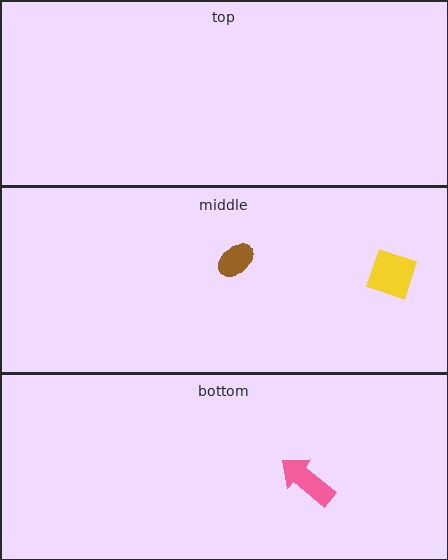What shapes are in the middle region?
The brown ellipse, the yellow diamond.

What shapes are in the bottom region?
The pink arrow.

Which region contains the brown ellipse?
The middle region.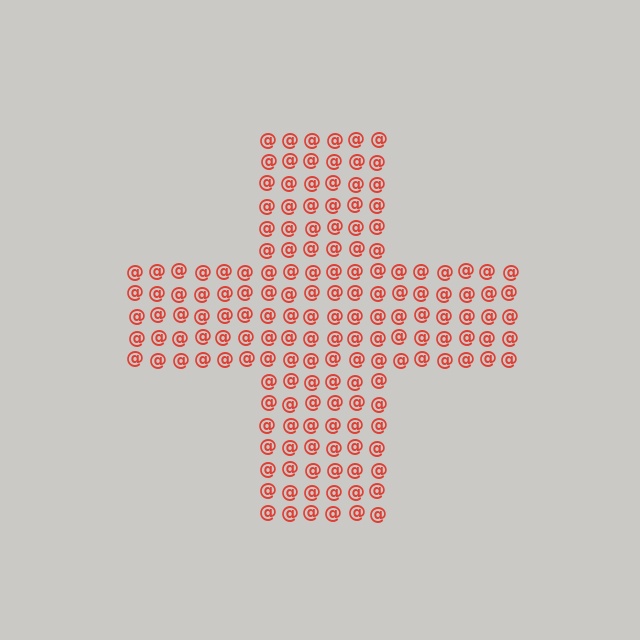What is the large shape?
The large shape is a cross.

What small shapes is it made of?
It is made of small at signs.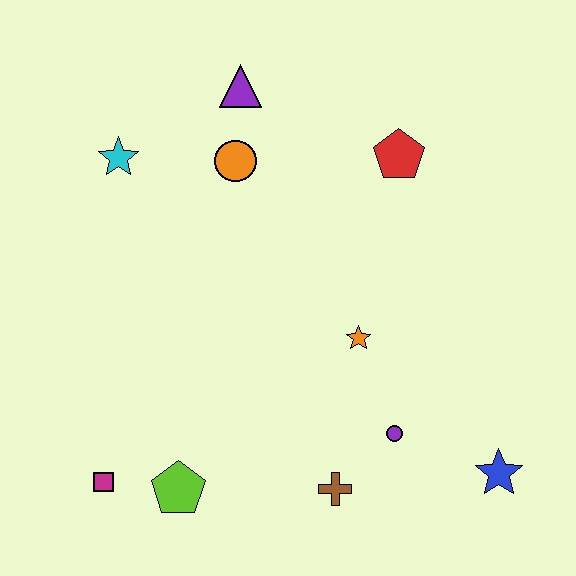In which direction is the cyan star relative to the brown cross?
The cyan star is above the brown cross.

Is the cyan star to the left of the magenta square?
No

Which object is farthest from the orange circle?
The blue star is farthest from the orange circle.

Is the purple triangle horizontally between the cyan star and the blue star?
Yes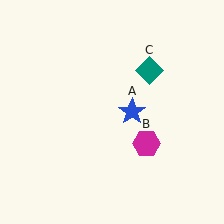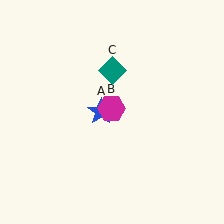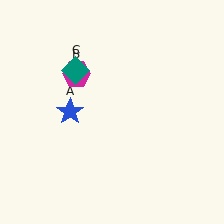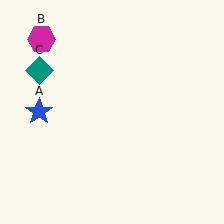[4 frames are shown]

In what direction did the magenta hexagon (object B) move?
The magenta hexagon (object B) moved up and to the left.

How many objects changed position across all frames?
3 objects changed position: blue star (object A), magenta hexagon (object B), teal diamond (object C).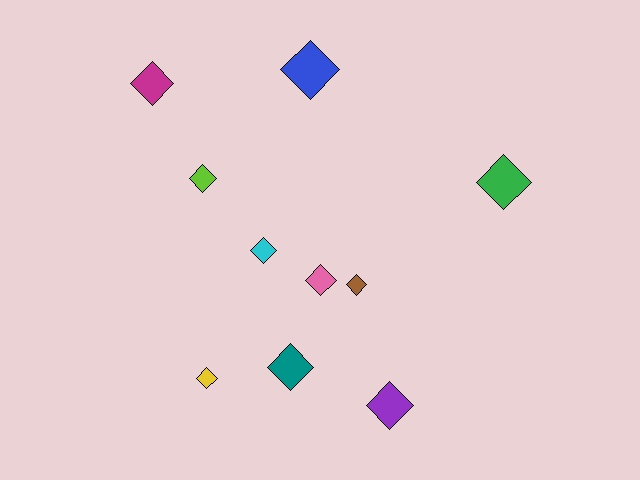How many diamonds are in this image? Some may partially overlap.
There are 10 diamonds.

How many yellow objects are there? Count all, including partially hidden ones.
There is 1 yellow object.